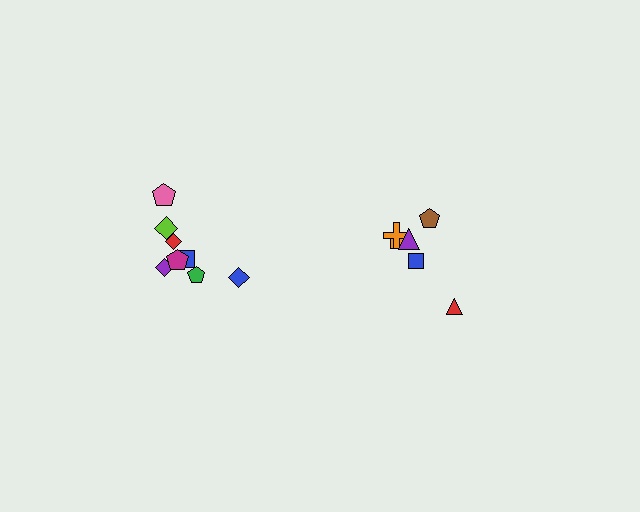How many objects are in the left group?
There are 8 objects.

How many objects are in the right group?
There are 6 objects.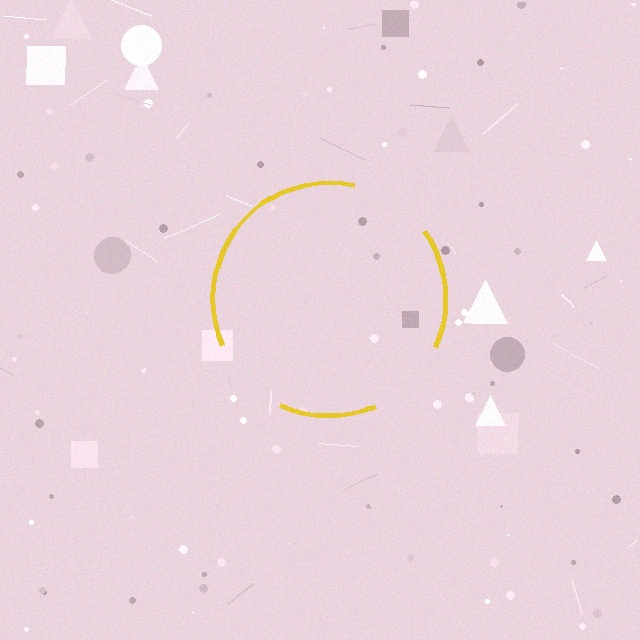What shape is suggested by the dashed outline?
The dashed outline suggests a circle.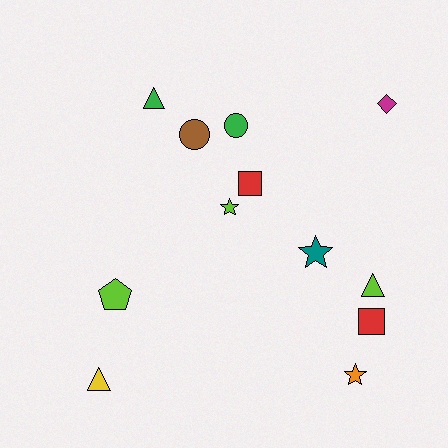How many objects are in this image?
There are 12 objects.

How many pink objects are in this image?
There are no pink objects.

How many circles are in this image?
There are 2 circles.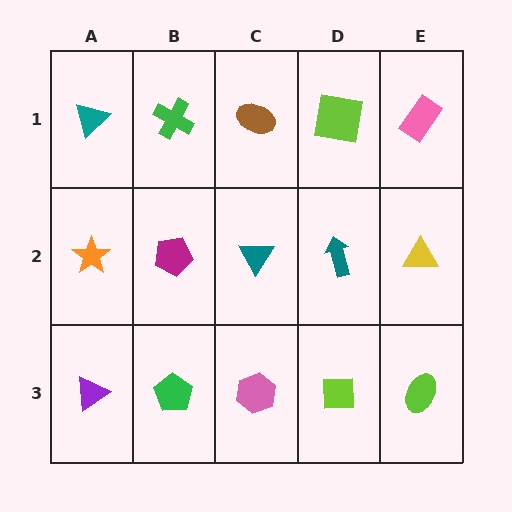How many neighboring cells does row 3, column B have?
3.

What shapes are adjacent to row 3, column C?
A teal triangle (row 2, column C), a green pentagon (row 3, column B), a lime square (row 3, column D).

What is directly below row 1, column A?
An orange star.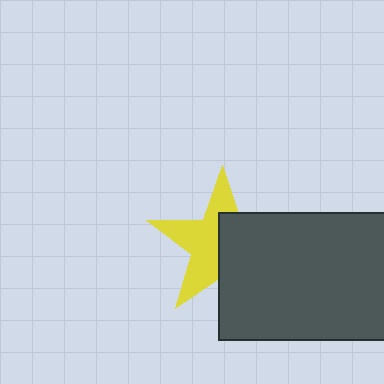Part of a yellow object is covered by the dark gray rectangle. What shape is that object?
It is a star.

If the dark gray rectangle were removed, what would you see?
You would see the complete yellow star.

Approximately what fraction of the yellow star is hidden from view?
Roughly 49% of the yellow star is hidden behind the dark gray rectangle.